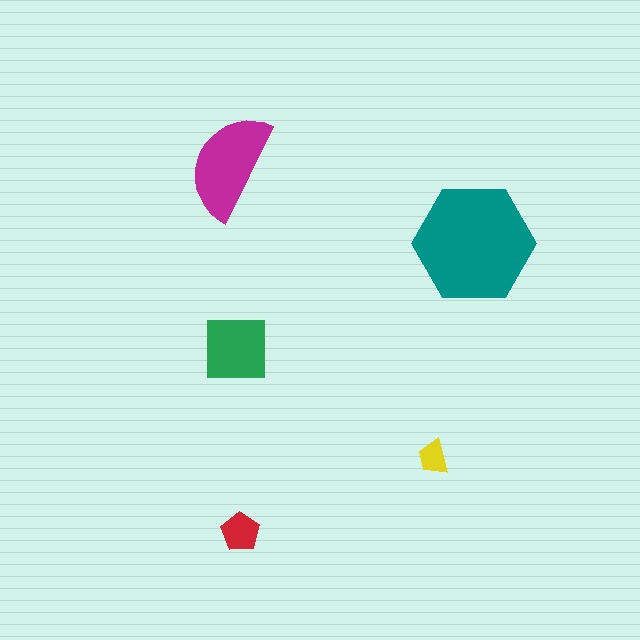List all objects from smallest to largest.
The yellow trapezoid, the red pentagon, the green square, the magenta semicircle, the teal hexagon.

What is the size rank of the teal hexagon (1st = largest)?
1st.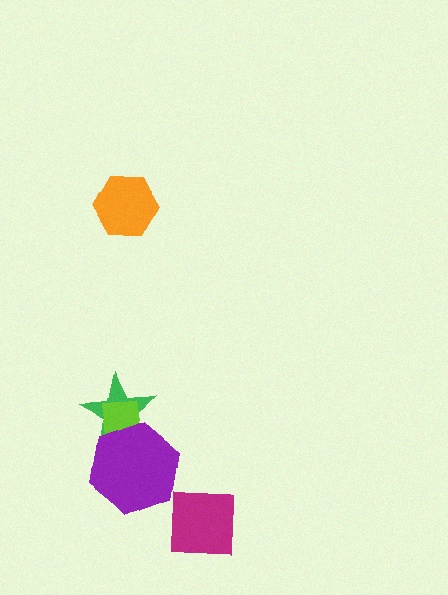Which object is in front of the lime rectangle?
The purple hexagon is in front of the lime rectangle.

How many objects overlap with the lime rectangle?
2 objects overlap with the lime rectangle.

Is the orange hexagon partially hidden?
No, no other shape covers it.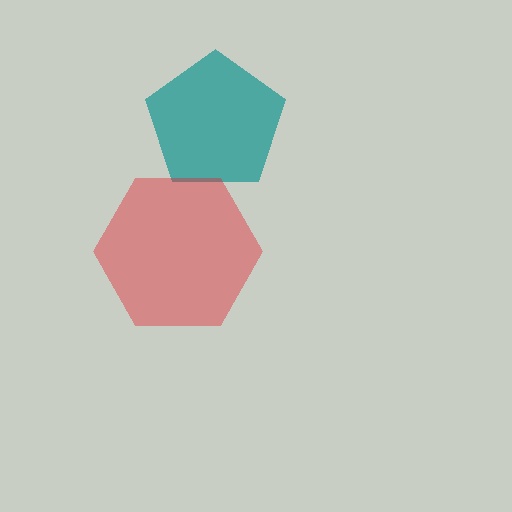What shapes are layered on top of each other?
The layered shapes are: a teal pentagon, a red hexagon.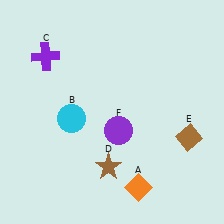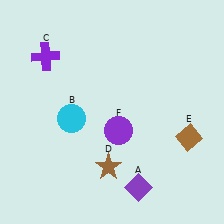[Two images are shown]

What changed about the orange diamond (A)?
In Image 1, A is orange. In Image 2, it changed to purple.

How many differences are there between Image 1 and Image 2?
There is 1 difference between the two images.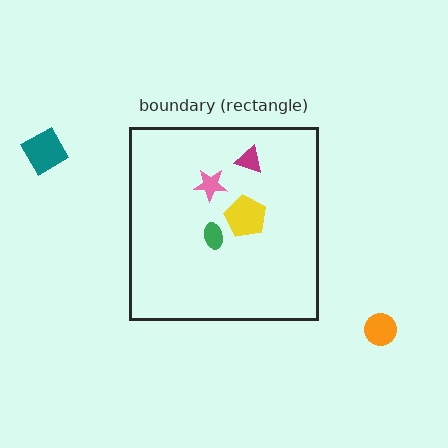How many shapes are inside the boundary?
4 inside, 2 outside.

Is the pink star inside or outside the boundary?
Inside.